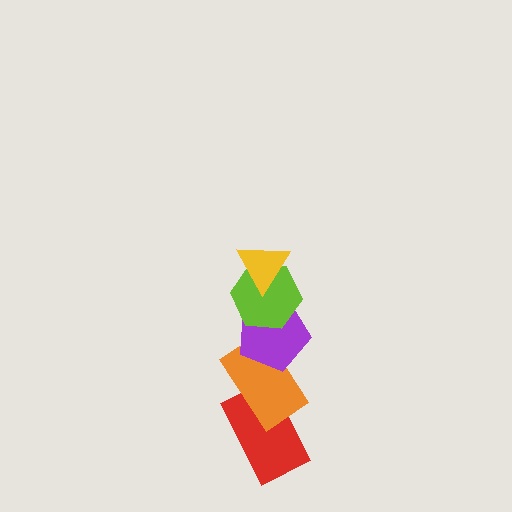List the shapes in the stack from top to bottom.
From top to bottom: the yellow triangle, the lime hexagon, the purple pentagon, the orange rectangle, the red rectangle.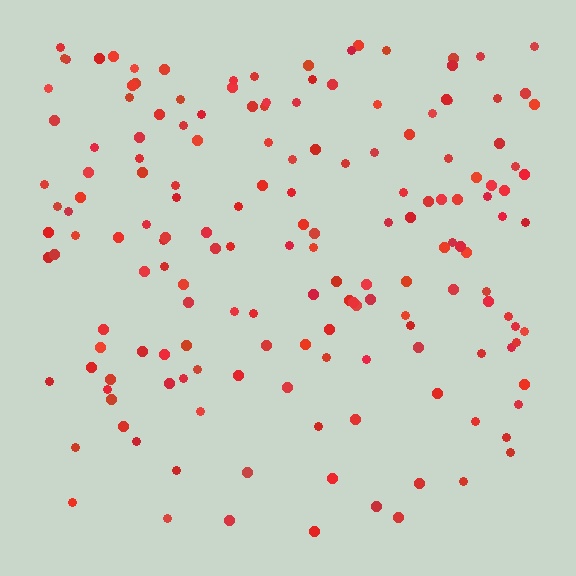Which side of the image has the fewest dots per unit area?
The bottom.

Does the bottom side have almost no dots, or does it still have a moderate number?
Still a moderate number, just noticeably fewer than the top.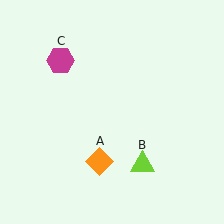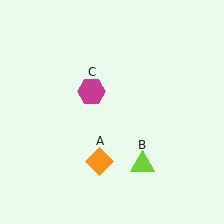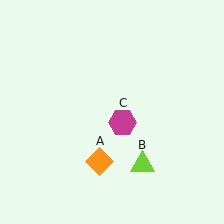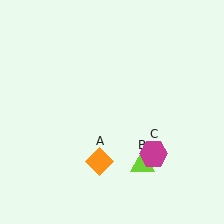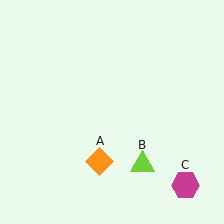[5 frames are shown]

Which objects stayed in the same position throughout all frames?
Orange diamond (object A) and lime triangle (object B) remained stationary.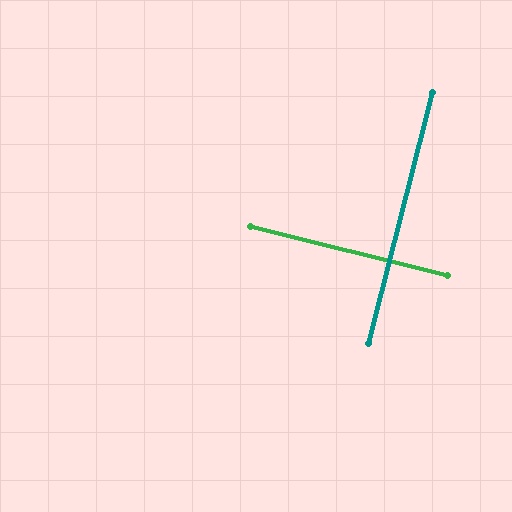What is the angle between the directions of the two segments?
Approximately 90 degrees.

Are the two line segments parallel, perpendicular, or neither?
Perpendicular — they meet at approximately 90°.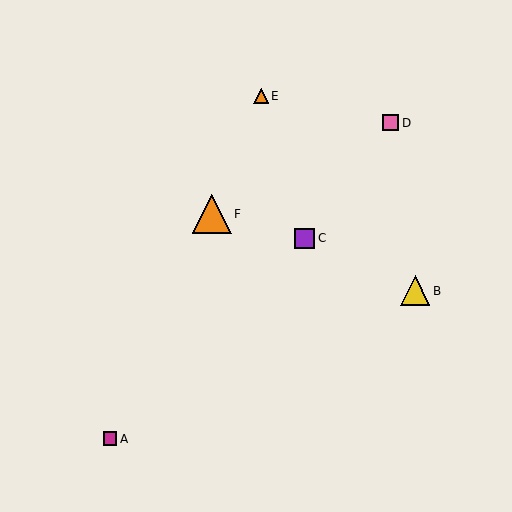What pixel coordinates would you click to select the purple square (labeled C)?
Click at (304, 238) to select the purple square C.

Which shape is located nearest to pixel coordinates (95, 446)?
The magenta square (labeled A) at (110, 439) is nearest to that location.